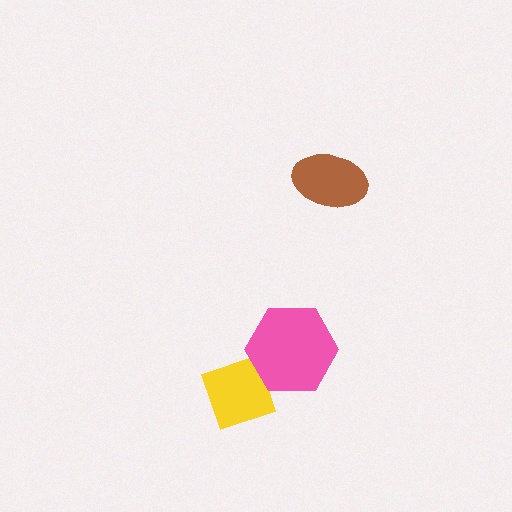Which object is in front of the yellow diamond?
The pink hexagon is in front of the yellow diamond.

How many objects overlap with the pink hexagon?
1 object overlaps with the pink hexagon.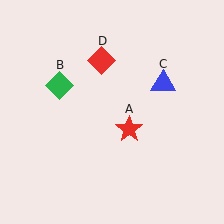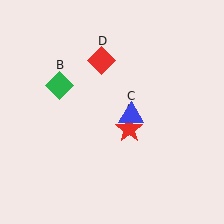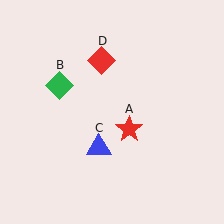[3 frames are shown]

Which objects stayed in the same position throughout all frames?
Red star (object A) and green diamond (object B) and red diamond (object D) remained stationary.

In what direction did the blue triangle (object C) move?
The blue triangle (object C) moved down and to the left.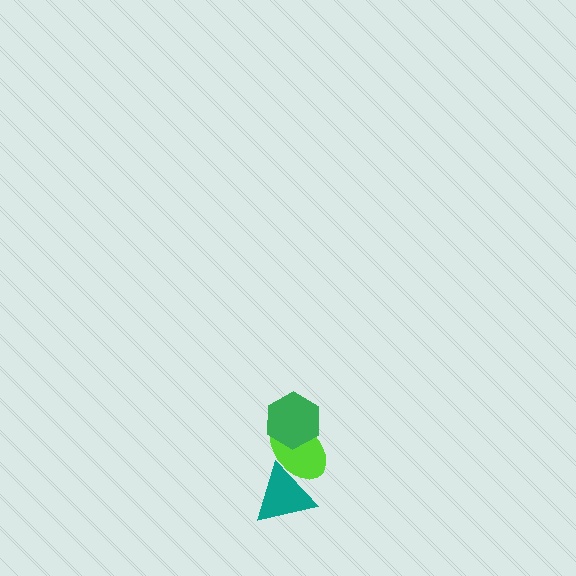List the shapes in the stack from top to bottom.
From top to bottom: the green hexagon, the lime ellipse, the teal triangle.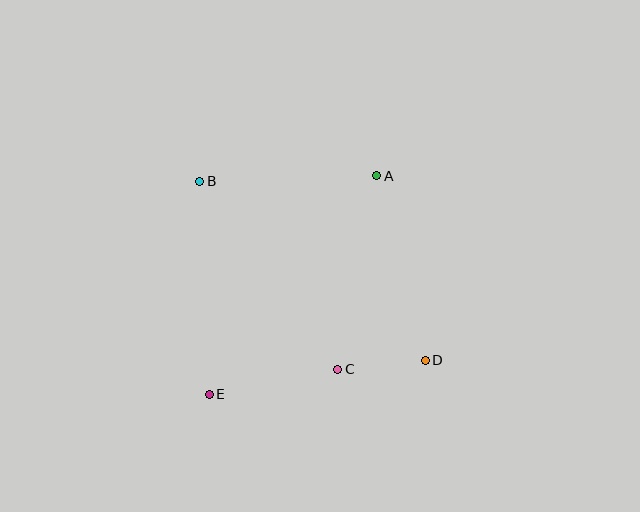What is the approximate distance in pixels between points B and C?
The distance between B and C is approximately 233 pixels.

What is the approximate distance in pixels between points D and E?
The distance between D and E is approximately 219 pixels.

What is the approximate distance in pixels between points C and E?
The distance between C and E is approximately 131 pixels.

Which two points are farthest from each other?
Points B and D are farthest from each other.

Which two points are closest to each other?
Points C and D are closest to each other.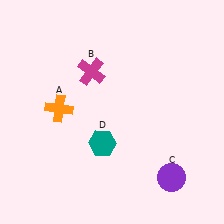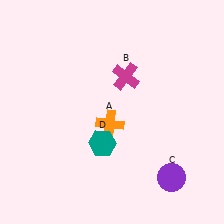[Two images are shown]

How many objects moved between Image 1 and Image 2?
2 objects moved between the two images.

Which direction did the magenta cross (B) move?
The magenta cross (B) moved right.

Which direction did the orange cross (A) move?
The orange cross (A) moved right.